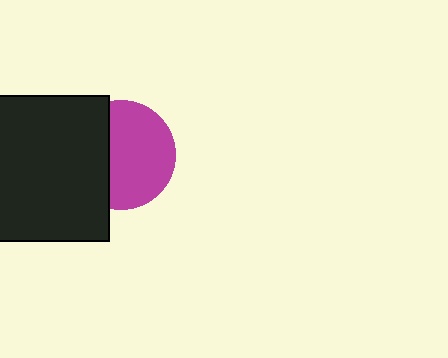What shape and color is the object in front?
The object in front is a black square.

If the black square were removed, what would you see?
You would see the complete magenta circle.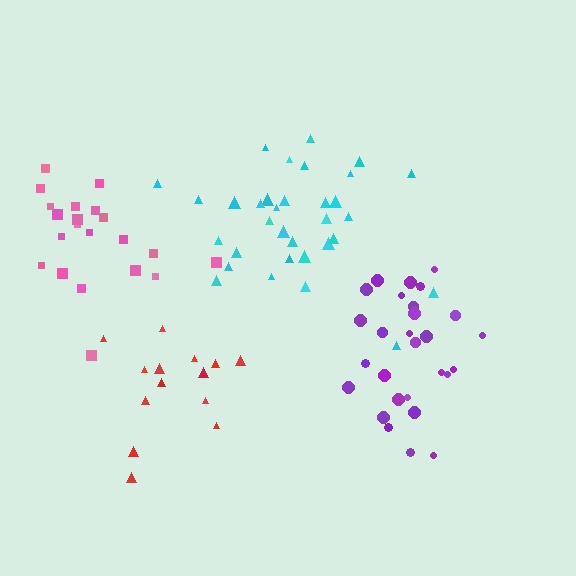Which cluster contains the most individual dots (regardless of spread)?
Cyan (33).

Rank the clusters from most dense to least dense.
cyan, purple, red, pink.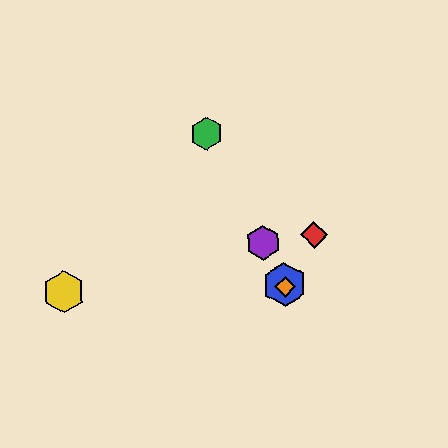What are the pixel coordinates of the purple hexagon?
The purple hexagon is at (263, 243).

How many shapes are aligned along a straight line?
4 shapes (the blue hexagon, the green hexagon, the purple hexagon, the orange diamond) are aligned along a straight line.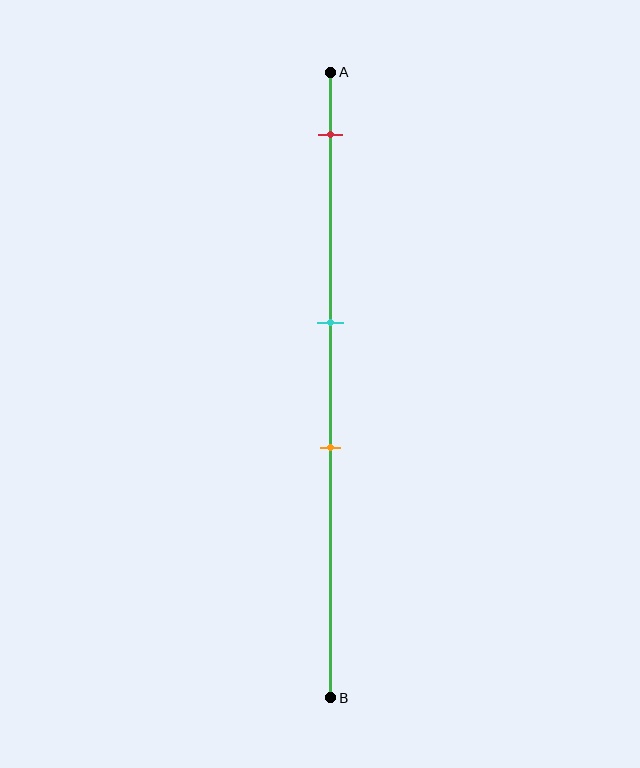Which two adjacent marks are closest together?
The cyan and orange marks are the closest adjacent pair.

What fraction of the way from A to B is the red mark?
The red mark is approximately 10% (0.1) of the way from A to B.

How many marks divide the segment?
There are 3 marks dividing the segment.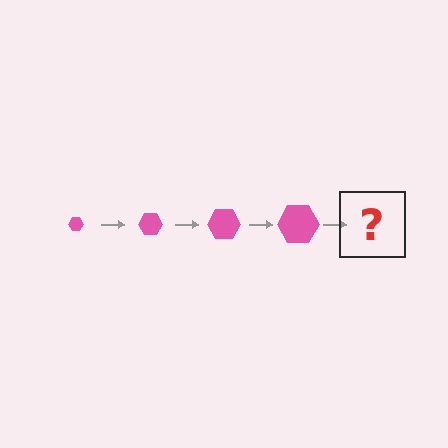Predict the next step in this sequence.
The next step is a pink hexagon, larger than the previous one.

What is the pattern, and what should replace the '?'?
The pattern is that the hexagon gets progressively larger each step. The '?' should be a pink hexagon, larger than the previous one.